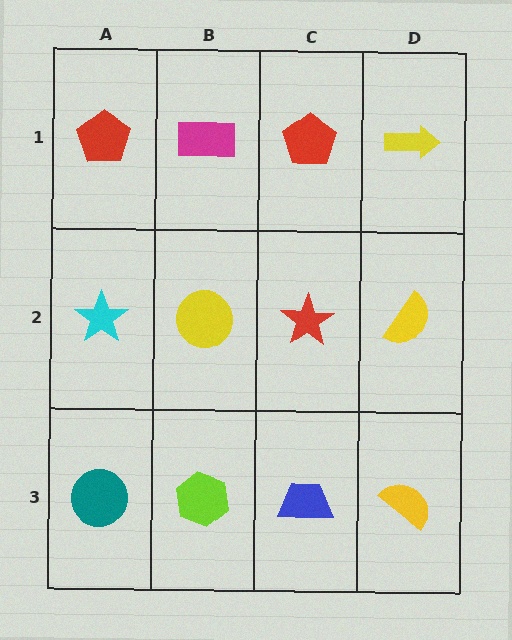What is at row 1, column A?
A red pentagon.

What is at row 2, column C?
A red star.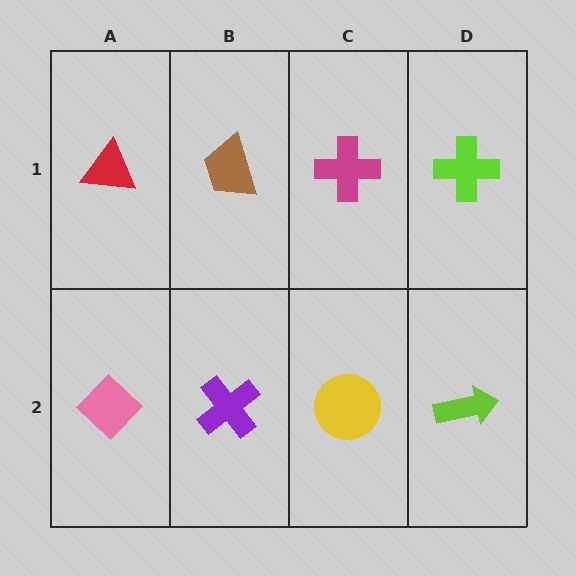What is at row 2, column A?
A pink diamond.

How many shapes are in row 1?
4 shapes.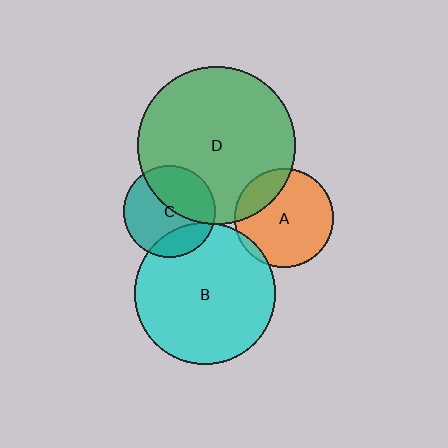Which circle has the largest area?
Circle D (green).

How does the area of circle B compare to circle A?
Approximately 2.0 times.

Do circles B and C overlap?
Yes.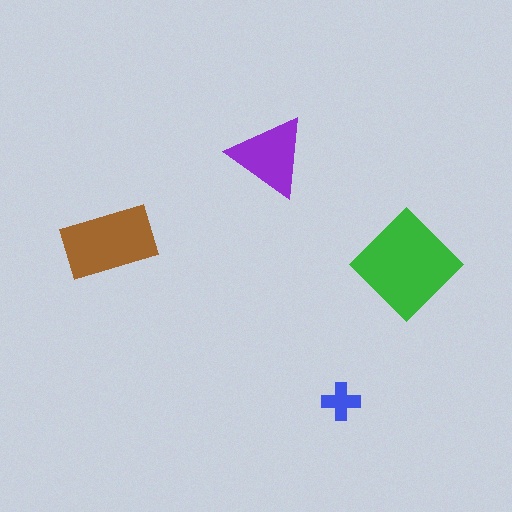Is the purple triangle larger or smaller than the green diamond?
Smaller.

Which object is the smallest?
The blue cross.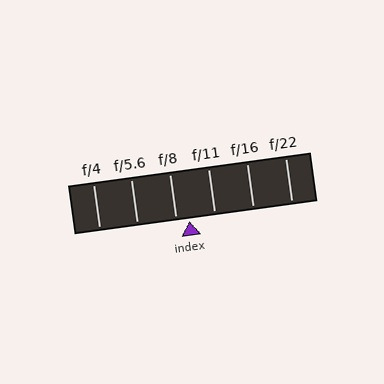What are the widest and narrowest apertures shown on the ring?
The widest aperture shown is f/4 and the narrowest is f/22.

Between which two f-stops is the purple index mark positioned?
The index mark is between f/8 and f/11.